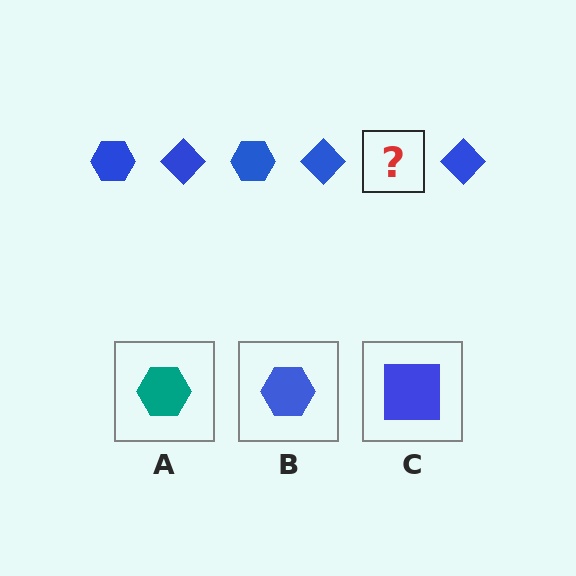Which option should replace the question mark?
Option B.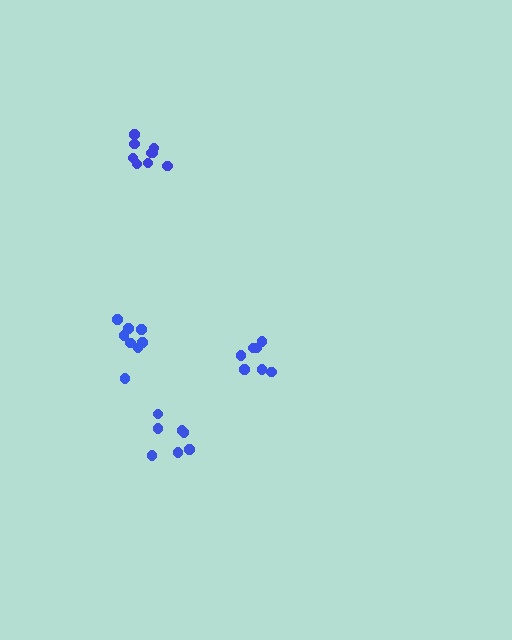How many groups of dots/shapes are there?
There are 4 groups.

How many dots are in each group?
Group 1: 7 dots, Group 2: 9 dots, Group 3: 7 dots, Group 4: 8 dots (31 total).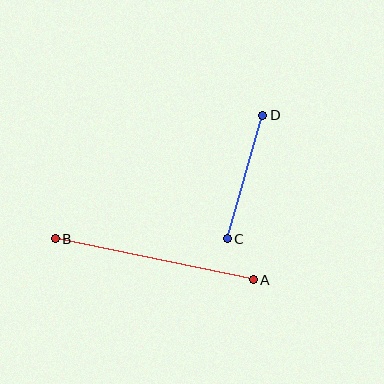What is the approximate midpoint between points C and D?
The midpoint is at approximately (245, 177) pixels.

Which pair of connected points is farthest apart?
Points A and B are farthest apart.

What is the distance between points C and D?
The distance is approximately 129 pixels.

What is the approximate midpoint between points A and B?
The midpoint is at approximately (154, 259) pixels.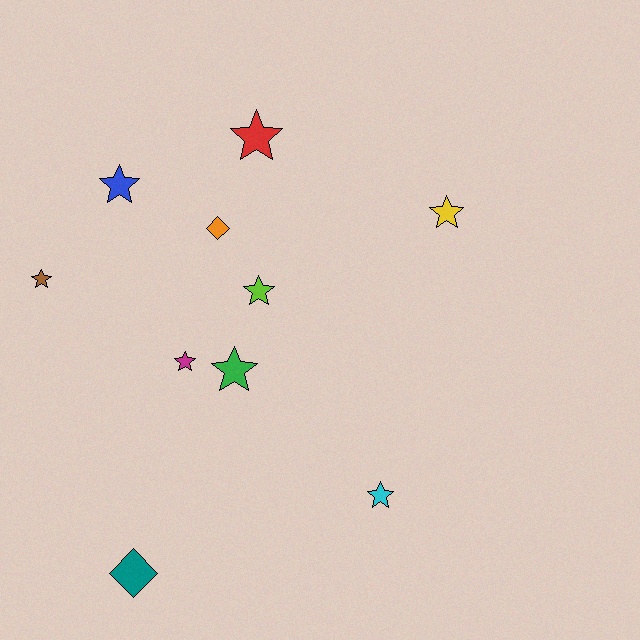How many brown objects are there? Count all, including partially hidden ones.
There is 1 brown object.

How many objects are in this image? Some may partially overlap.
There are 10 objects.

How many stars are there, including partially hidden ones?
There are 8 stars.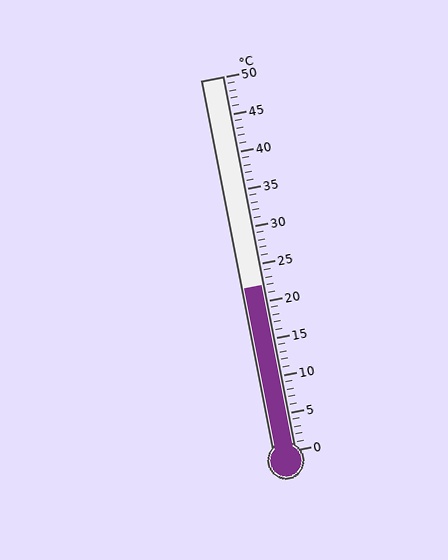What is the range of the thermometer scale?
The thermometer scale ranges from 0°C to 50°C.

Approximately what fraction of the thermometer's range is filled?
The thermometer is filled to approximately 45% of its range.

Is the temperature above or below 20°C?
The temperature is above 20°C.